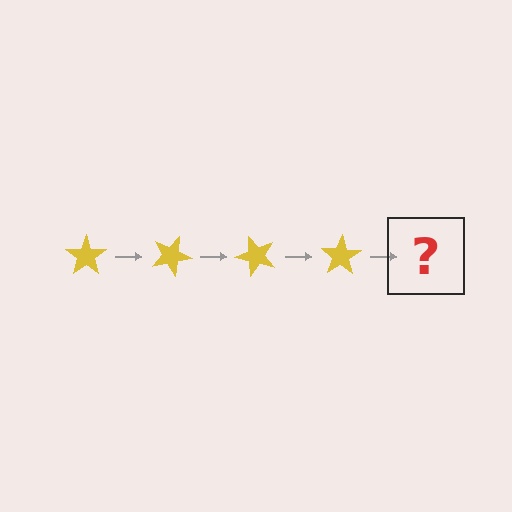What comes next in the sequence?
The next element should be a yellow star rotated 100 degrees.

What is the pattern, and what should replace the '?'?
The pattern is that the star rotates 25 degrees each step. The '?' should be a yellow star rotated 100 degrees.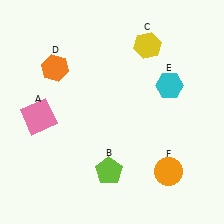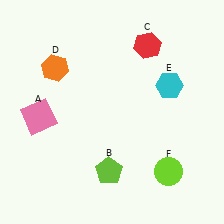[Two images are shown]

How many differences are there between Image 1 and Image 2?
There are 2 differences between the two images.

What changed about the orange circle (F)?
In Image 1, F is orange. In Image 2, it changed to lime.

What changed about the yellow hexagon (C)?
In Image 1, C is yellow. In Image 2, it changed to red.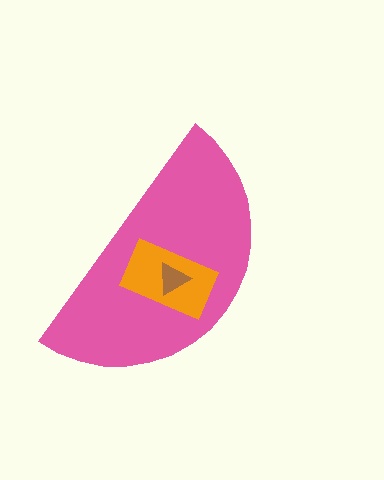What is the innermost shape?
The brown triangle.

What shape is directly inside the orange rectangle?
The brown triangle.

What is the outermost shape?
The pink semicircle.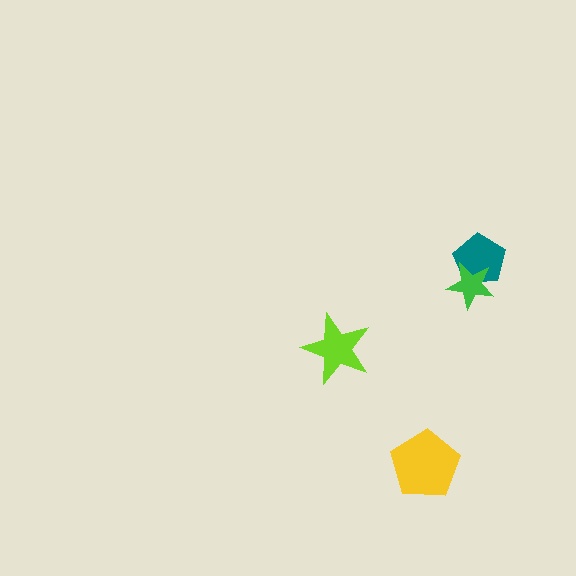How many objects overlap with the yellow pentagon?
0 objects overlap with the yellow pentagon.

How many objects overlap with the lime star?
0 objects overlap with the lime star.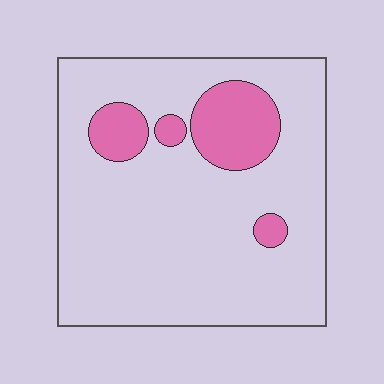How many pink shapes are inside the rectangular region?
4.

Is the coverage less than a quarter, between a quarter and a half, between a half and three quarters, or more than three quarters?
Less than a quarter.